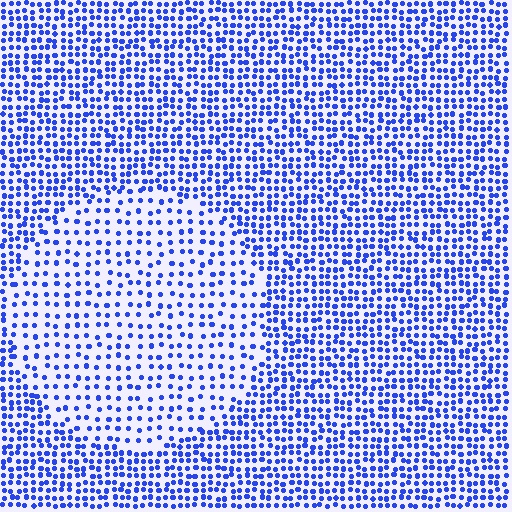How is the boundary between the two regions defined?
The boundary is defined by a change in element density (approximately 2.0x ratio). All elements are the same color, size, and shape.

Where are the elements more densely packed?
The elements are more densely packed outside the circle boundary.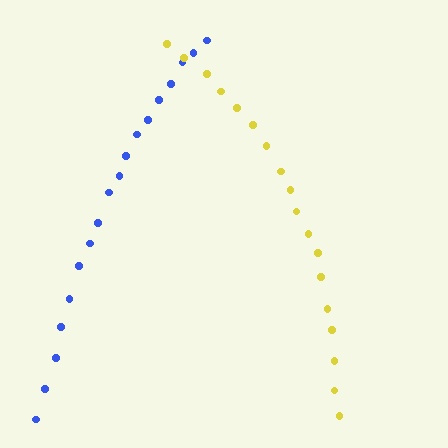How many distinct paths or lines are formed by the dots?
There are 2 distinct paths.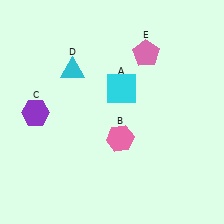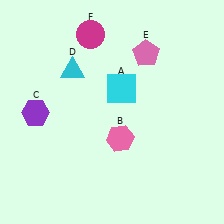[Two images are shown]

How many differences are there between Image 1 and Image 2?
There is 1 difference between the two images.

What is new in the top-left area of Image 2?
A magenta circle (F) was added in the top-left area of Image 2.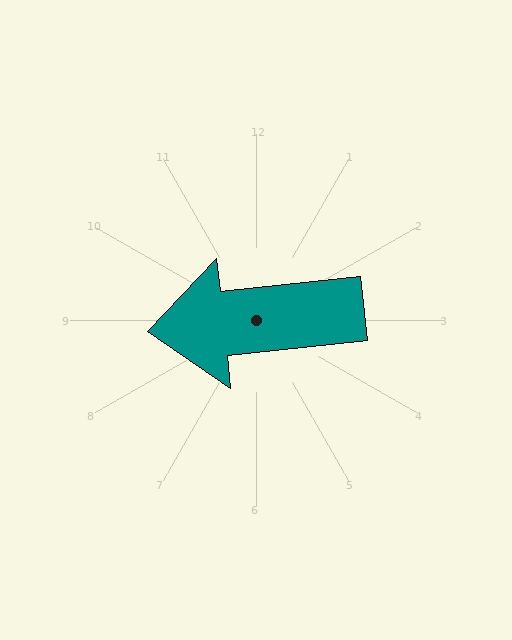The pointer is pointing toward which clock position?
Roughly 9 o'clock.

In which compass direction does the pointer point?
West.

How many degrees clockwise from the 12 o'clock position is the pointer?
Approximately 264 degrees.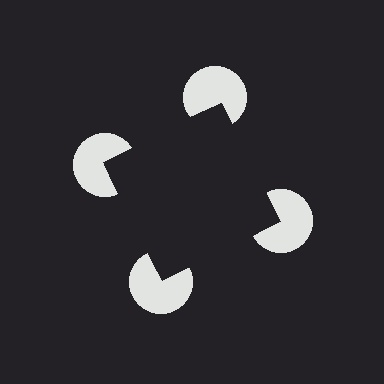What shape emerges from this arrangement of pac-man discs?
An illusory square — its edges are inferred from the aligned wedge cuts in the pac-man discs, not physically drawn.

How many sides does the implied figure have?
4 sides.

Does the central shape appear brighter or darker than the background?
It typically appears slightly darker than the background, even though no actual brightness change is drawn.